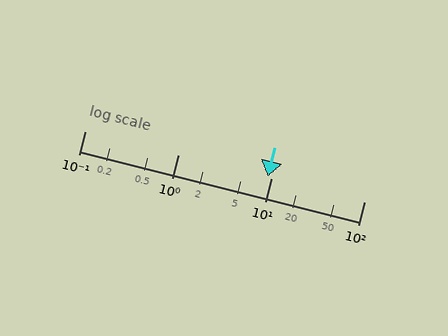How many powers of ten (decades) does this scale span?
The scale spans 3 decades, from 0.1 to 100.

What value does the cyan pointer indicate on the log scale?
The pointer indicates approximately 9.1.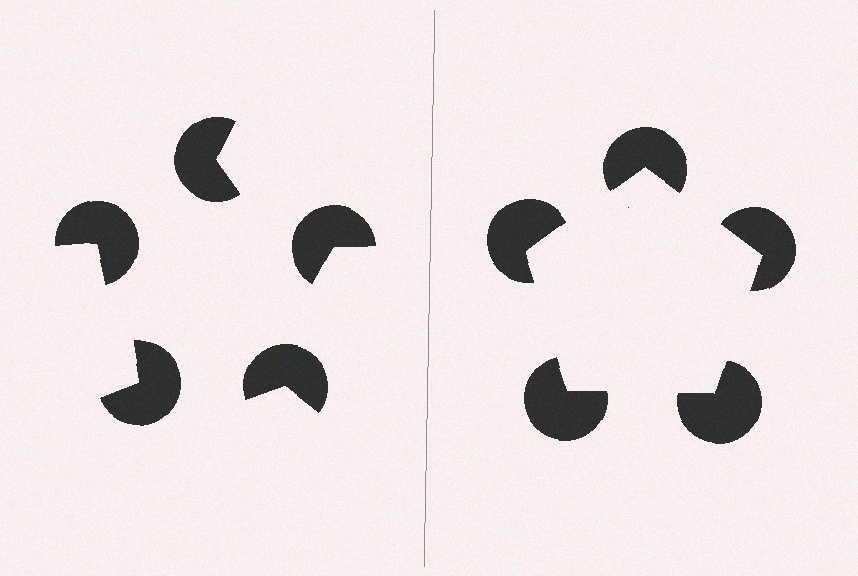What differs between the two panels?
The pac-man discs are positioned identically on both sides; only the wedge orientations differ. On the right they align to a pentagon; on the left they are misaligned.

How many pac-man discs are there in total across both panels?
10 — 5 on each side.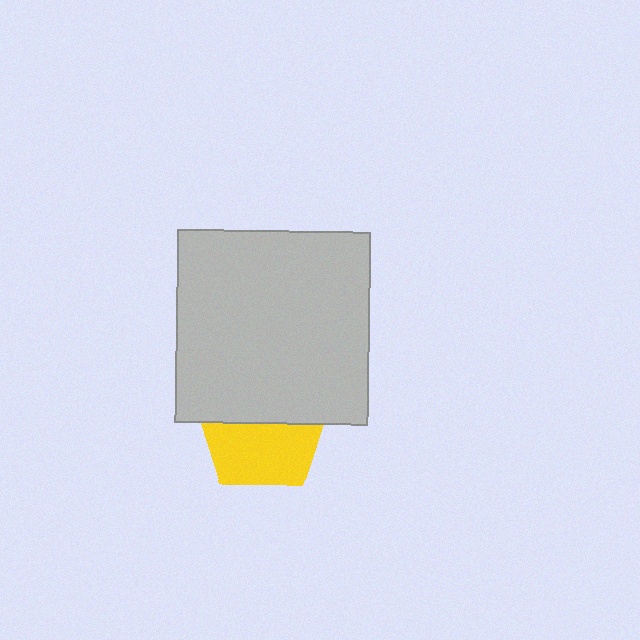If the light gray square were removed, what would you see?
You would see the complete yellow pentagon.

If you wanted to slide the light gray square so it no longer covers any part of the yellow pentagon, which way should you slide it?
Slide it up — that is the most direct way to separate the two shapes.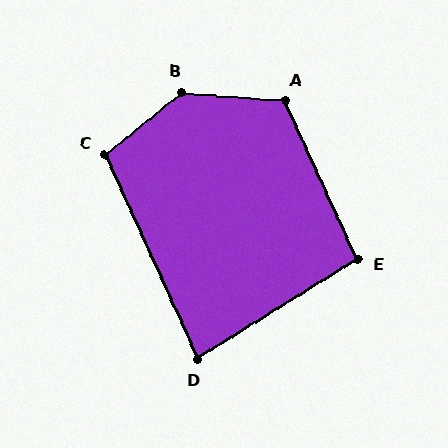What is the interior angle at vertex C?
Approximately 105 degrees (obtuse).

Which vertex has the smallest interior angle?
D, at approximately 82 degrees.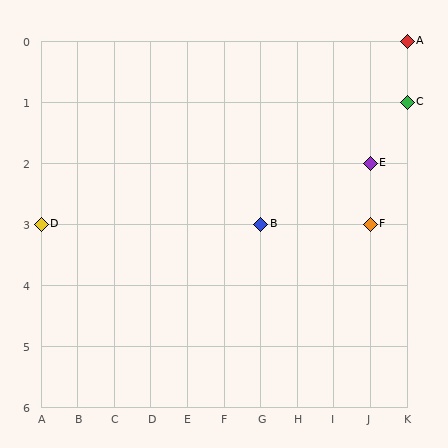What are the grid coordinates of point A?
Point A is at grid coordinates (K, 0).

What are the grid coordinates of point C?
Point C is at grid coordinates (K, 1).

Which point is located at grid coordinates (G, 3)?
Point B is at (G, 3).